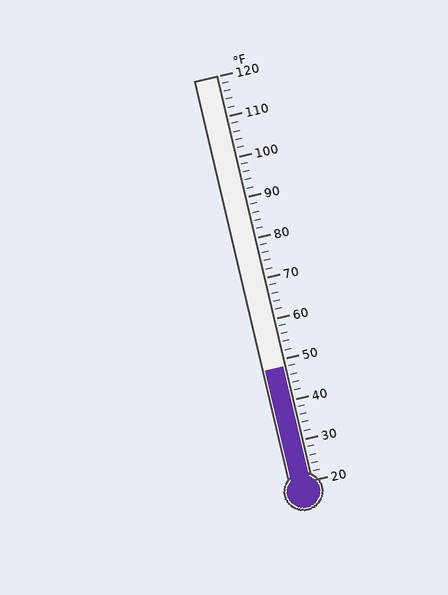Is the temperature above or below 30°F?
The temperature is above 30°F.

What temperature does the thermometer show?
The thermometer shows approximately 48°F.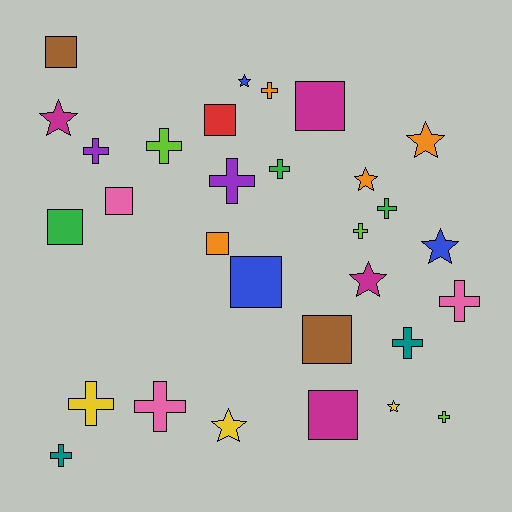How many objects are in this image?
There are 30 objects.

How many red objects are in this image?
There is 1 red object.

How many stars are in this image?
There are 8 stars.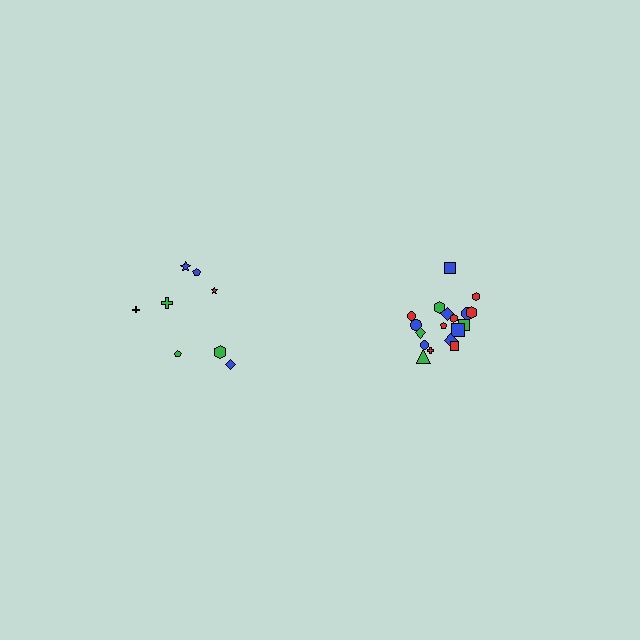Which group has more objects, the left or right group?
The right group.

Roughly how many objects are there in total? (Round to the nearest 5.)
Roughly 25 objects in total.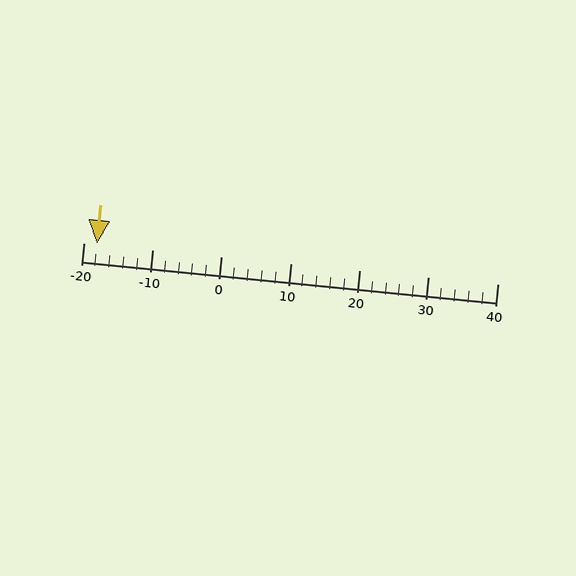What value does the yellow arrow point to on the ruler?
The yellow arrow points to approximately -18.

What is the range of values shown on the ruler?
The ruler shows values from -20 to 40.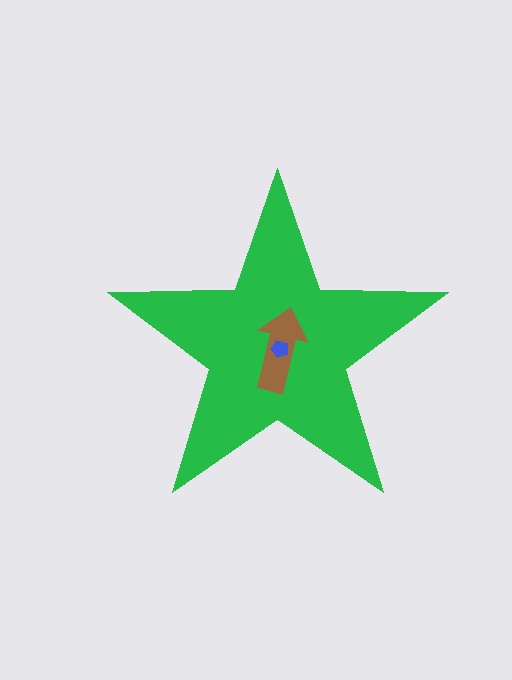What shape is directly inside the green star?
The brown arrow.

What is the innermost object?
The blue pentagon.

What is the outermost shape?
The green star.